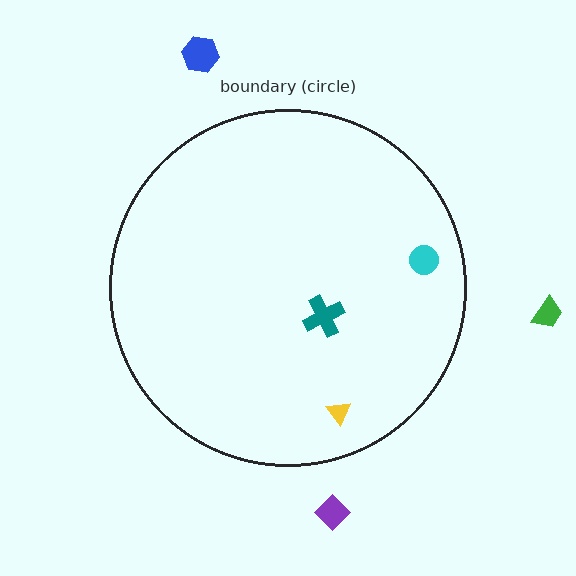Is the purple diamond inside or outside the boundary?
Outside.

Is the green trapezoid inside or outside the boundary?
Outside.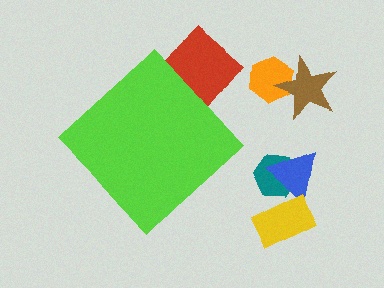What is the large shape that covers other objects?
A lime diamond.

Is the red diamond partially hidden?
Yes, the red diamond is partially hidden behind the lime diamond.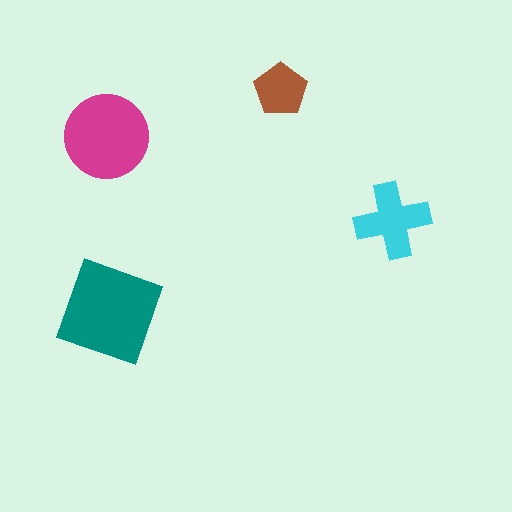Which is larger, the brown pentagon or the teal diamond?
The teal diamond.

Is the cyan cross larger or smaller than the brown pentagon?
Larger.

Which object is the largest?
The teal diamond.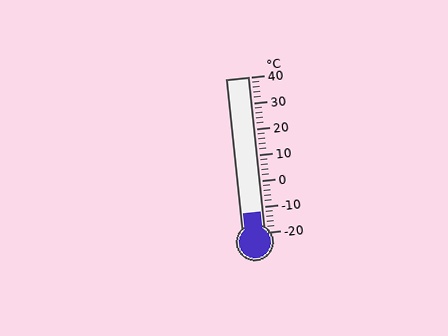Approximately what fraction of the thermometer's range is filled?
The thermometer is filled to approximately 15% of its range.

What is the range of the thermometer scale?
The thermometer scale ranges from -20°C to 40°C.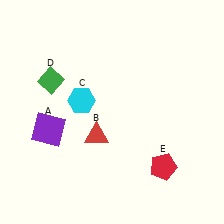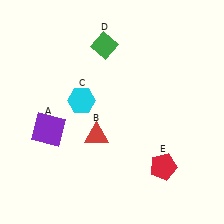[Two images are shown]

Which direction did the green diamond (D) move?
The green diamond (D) moved right.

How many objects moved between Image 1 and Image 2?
1 object moved between the two images.